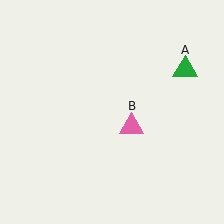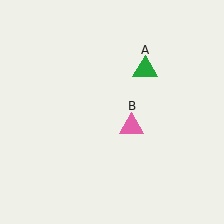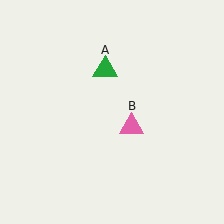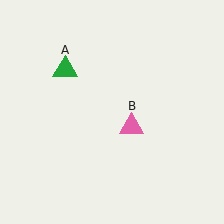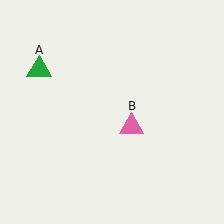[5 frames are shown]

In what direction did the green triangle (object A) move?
The green triangle (object A) moved left.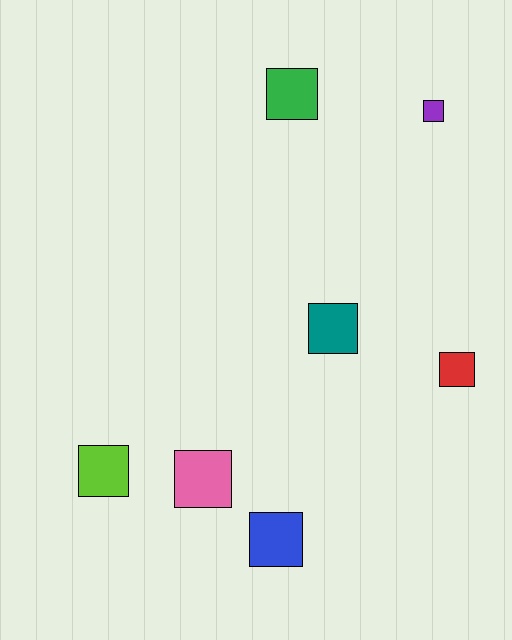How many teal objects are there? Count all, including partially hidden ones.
There is 1 teal object.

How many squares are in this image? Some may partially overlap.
There are 7 squares.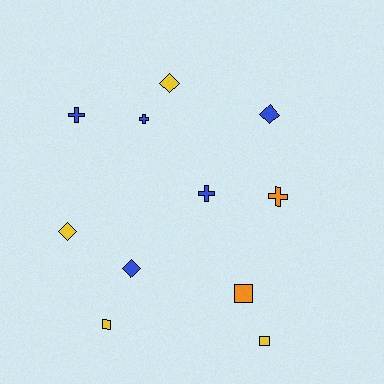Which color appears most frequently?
Blue, with 5 objects.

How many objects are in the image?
There are 11 objects.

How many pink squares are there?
There are no pink squares.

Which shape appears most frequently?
Diamond, with 4 objects.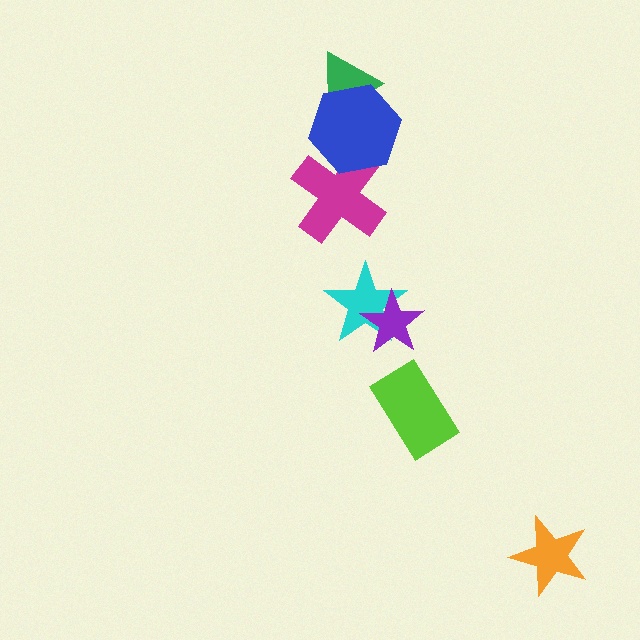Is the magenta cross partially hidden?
Yes, it is partially covered by another shape.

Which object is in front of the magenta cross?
The blue hexagon is in front of the magenta cross.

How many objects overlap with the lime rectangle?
0 objects overlap with the lime rectangle.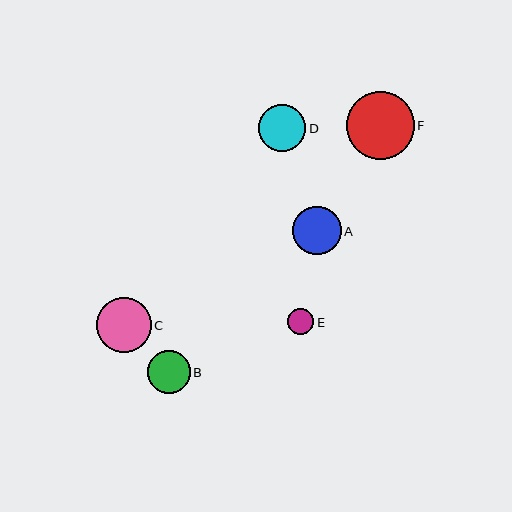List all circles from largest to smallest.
From largest to smallest: F, C, A, D, B, E.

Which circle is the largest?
Circle F is the largest with a size of approximately 68 pixels.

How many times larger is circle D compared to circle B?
Circle D is approximately 1.1 times the size of circle B.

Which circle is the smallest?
Circle E is the smallest with a size of approximately 26 pixels.